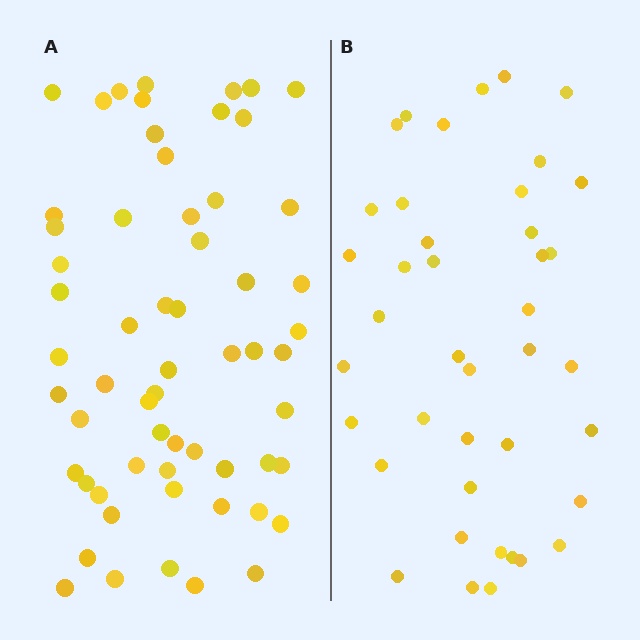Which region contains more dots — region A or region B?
Region A (the left region) has more dots.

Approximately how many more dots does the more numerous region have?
Region A has approximately 20 more dots than region B.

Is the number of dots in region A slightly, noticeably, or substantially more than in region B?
Region A has substantially more. The ratio is roughly 1.5 to 1.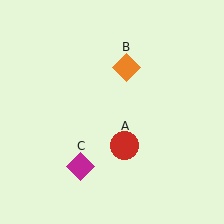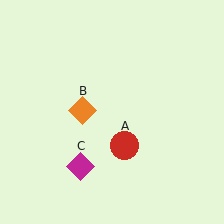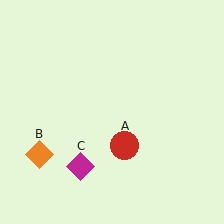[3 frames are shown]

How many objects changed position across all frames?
1 object changed position: orange diamond (object B).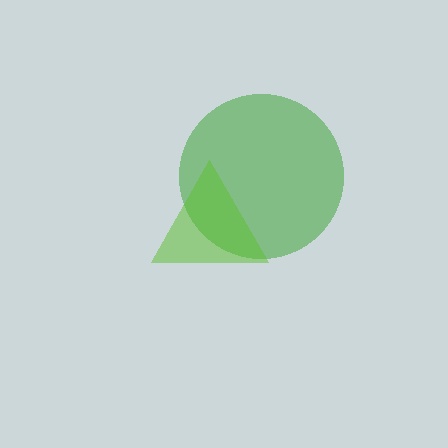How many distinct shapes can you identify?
There are 2 distinct shapes: a green circle, a lime triangle.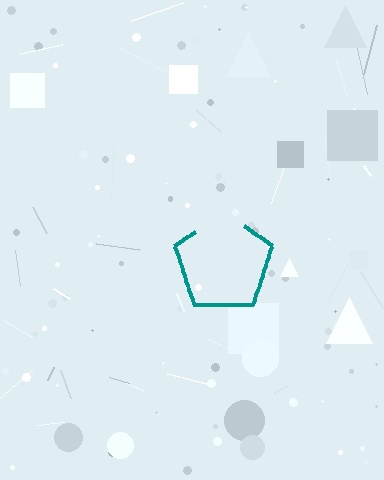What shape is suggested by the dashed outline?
The dashed outline suggests a pentagon.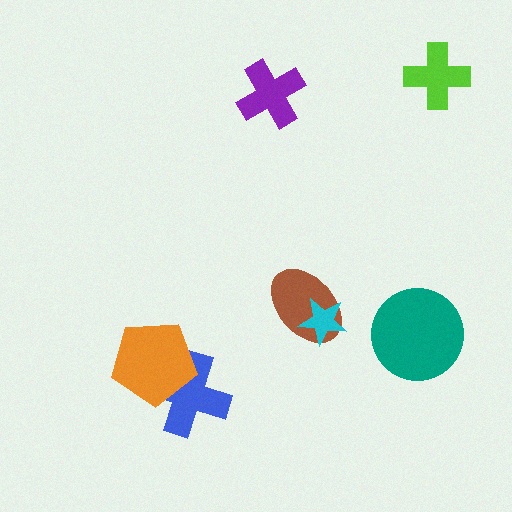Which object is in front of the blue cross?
The orange pentagon is in front of the blue cross.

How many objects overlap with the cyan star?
1 object overlaps with the cyan star.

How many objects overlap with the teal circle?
0 objects overlap with the teal circle.